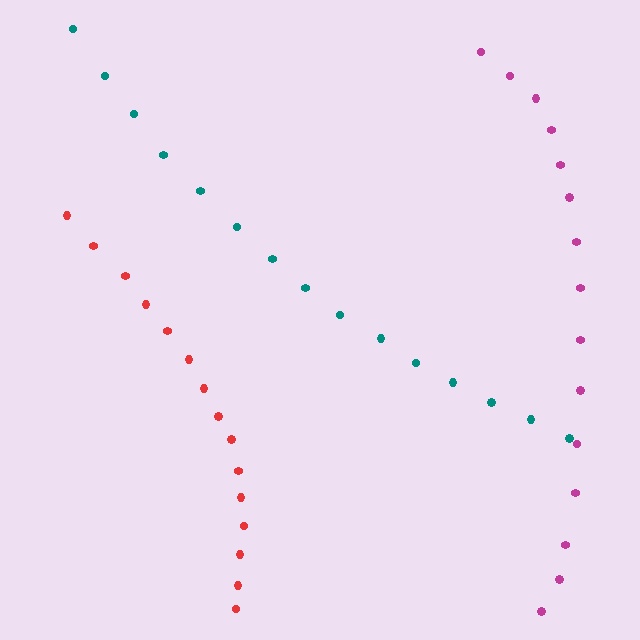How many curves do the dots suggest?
There are 3 distinct paths.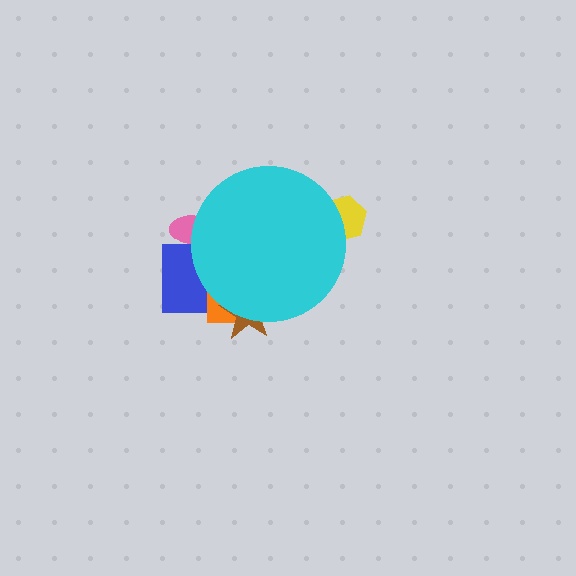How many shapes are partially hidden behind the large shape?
5 shapes are partially hidden.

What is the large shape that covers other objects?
A cyan circle.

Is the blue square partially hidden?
Yes, the blue square is partially hidden behind the cyan circle.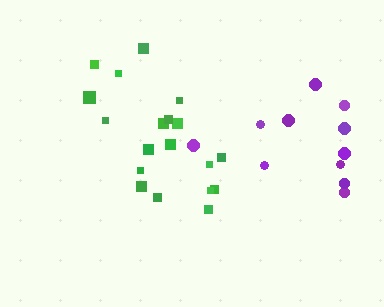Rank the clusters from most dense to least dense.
green, purple.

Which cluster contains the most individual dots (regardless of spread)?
Green (19).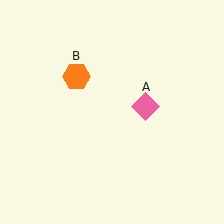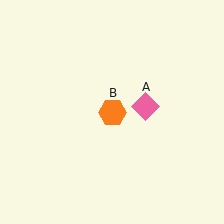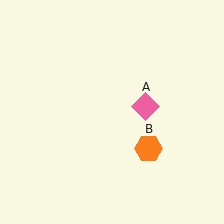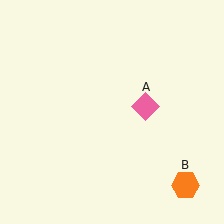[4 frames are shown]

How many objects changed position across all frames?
1 object changed position: orange hexagon (object B).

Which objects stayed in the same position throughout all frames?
Pink diamond (object A) remained stationary.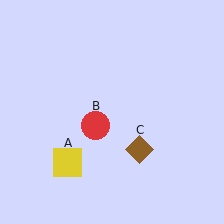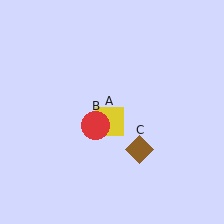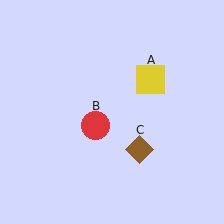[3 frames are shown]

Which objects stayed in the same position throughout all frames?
Red circle (object B) and brown diamond (object C) remained stationary.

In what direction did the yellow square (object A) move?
The yellow square (object A) moved up and to the right.